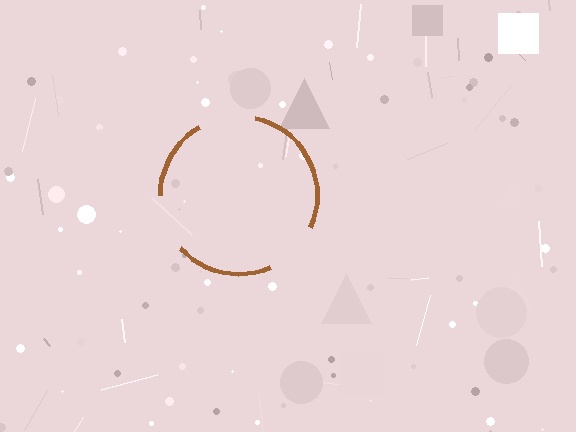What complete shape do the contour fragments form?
The contour fragments form a circle.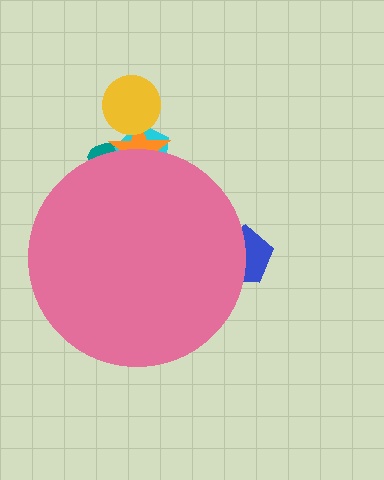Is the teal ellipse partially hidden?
Yes, the teal ellipse is partially hidden behind the pink circle.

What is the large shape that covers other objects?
A pink circle.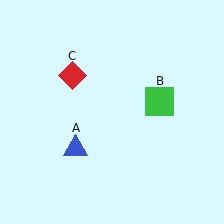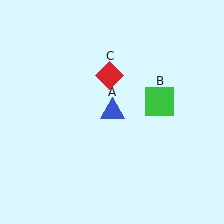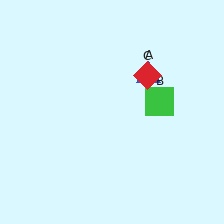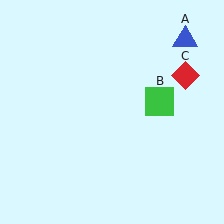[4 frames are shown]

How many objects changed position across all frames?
2 objects changed position: blue triangle (object A), red diamond (object C).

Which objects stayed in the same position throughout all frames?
Green square (object B) remained stationary.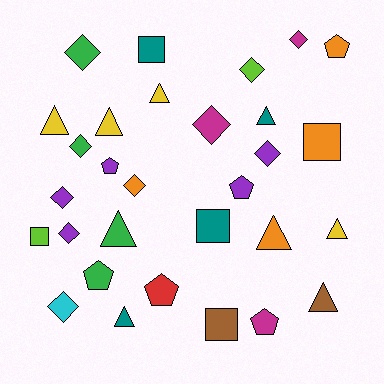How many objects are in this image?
There are 30 objects.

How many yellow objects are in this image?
There are 4 yellow objects.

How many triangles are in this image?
There are 9 triangles.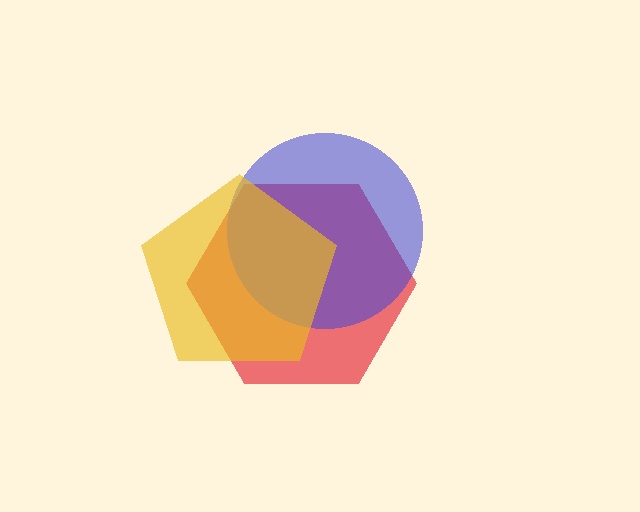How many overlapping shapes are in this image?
There are 3 overlapping shapes in the image.